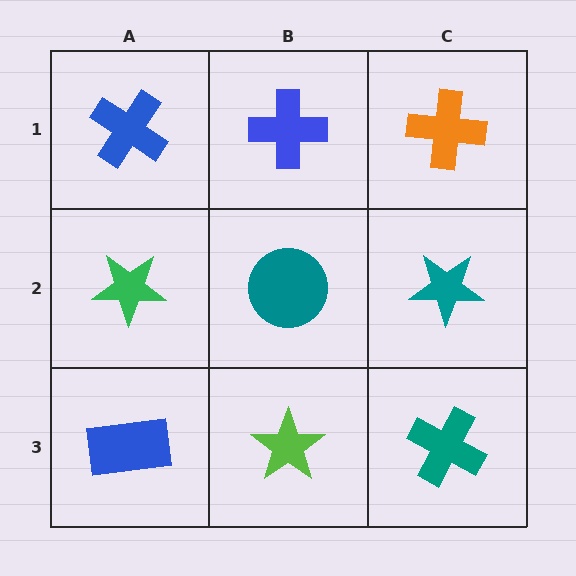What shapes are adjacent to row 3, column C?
A teal star (row 2, column C), a lime star (row 3, column B).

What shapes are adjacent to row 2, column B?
A blue cross (row 1, column B), a lime star (row 3, column B), a green star (row 2, column A), a teal star (row 2, column C).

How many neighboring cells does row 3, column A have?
2.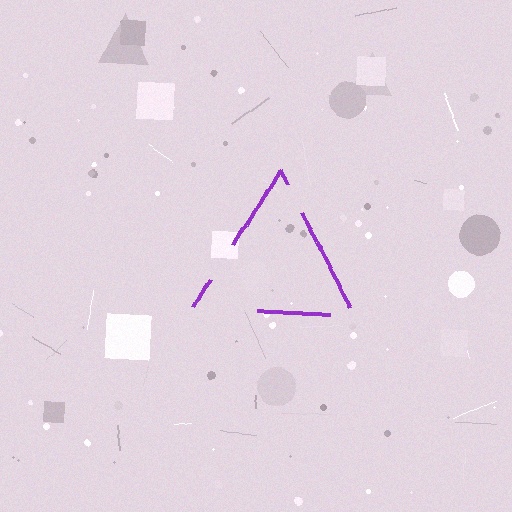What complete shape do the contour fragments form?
The contour fragments form a triangle.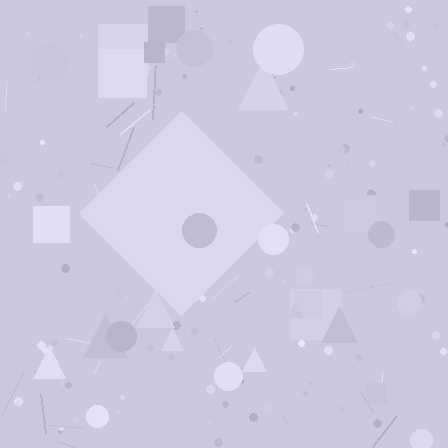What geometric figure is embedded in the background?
A diamond is embedded in the background.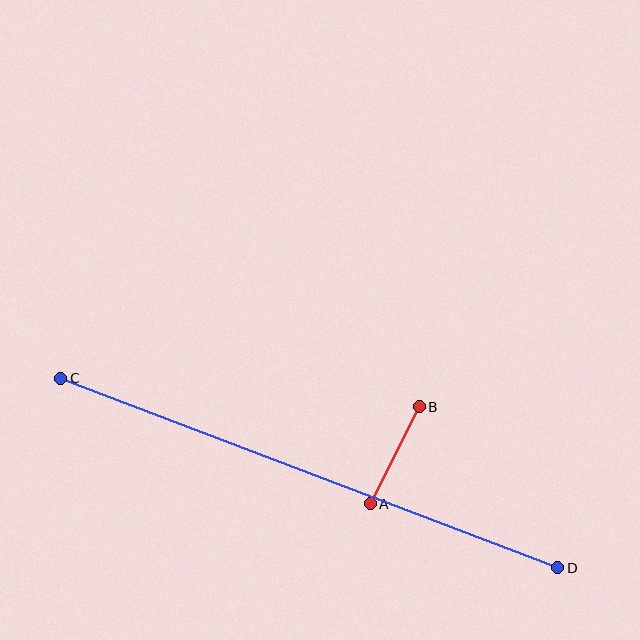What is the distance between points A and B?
The distance is approximately 108 pixels.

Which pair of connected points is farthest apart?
Points C and D are farthest apart.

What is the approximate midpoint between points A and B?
The midpoint is at approximately (395, 455) pixels.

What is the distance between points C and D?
The distance is approximately 532 pixels.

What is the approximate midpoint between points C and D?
The midpoint is at approximately (309, 473) pixels.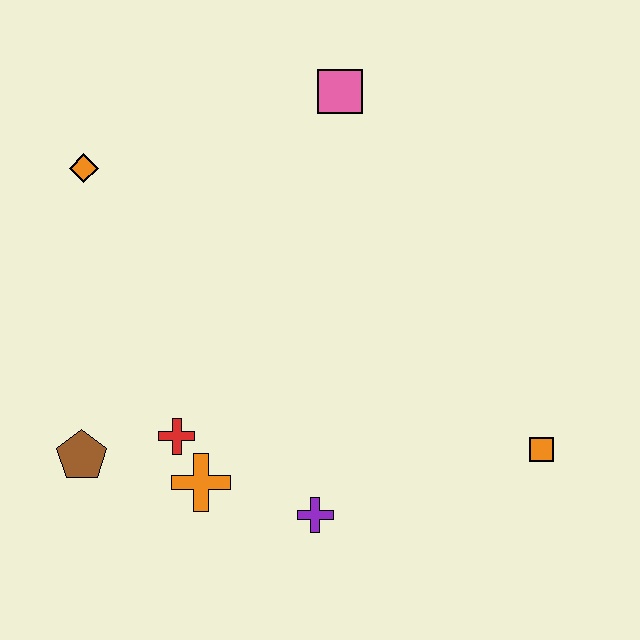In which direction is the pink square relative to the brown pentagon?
The pink square is above the brown pentagon.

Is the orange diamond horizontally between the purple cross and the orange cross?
No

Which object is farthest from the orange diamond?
The orange square is farthest from the orange diamond.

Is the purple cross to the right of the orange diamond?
Yes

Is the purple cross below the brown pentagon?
Yes